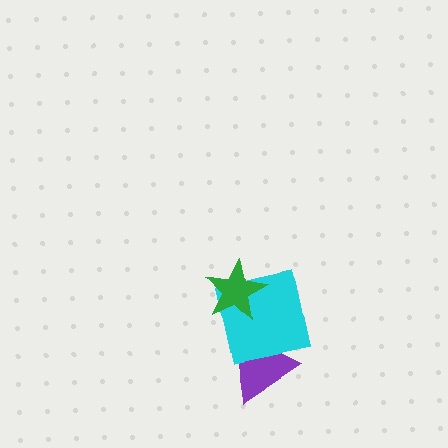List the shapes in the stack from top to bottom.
From top to bottom: the green star, the cyan square, the purple triangle.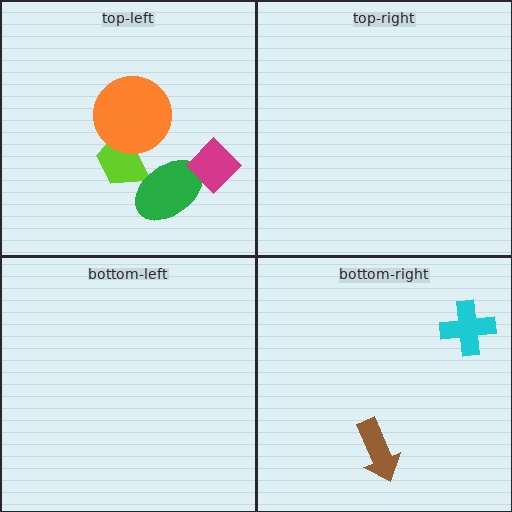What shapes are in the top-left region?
The lime trapezoid, the green ellipse, the orange circle, the magenta diamond.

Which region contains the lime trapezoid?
The top-left region.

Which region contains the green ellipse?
The top-left region.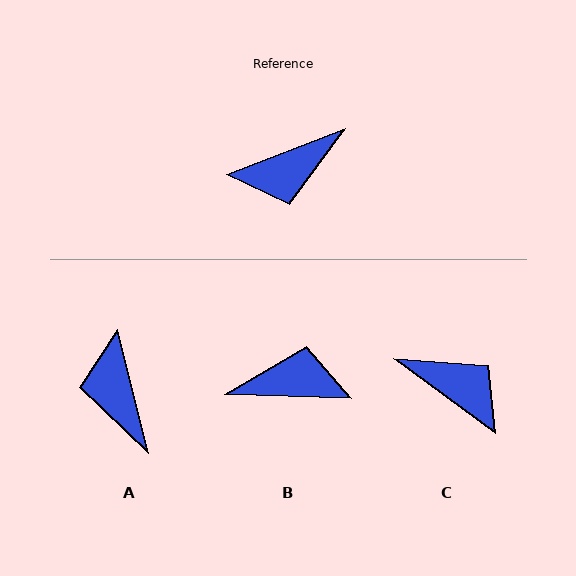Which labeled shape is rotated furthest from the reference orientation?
B, about 157 degrees away.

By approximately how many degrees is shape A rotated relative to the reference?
Approximately 97 degrees clockwise.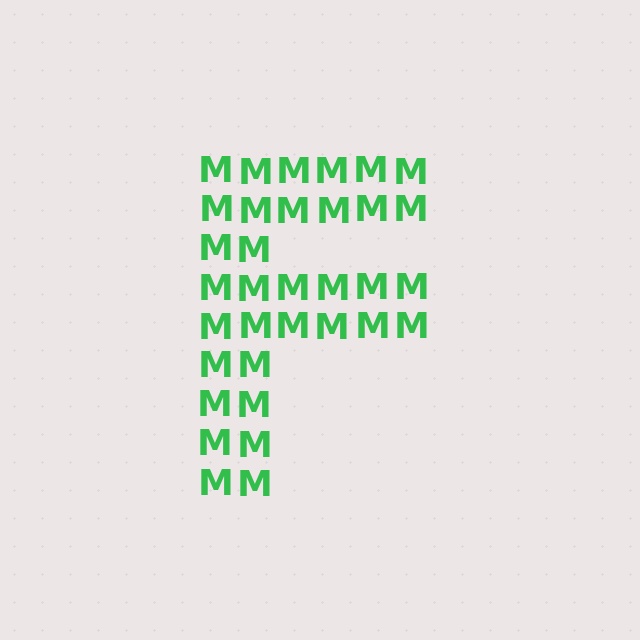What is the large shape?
The large shape is the letter F.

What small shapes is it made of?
It is made of small letter M's.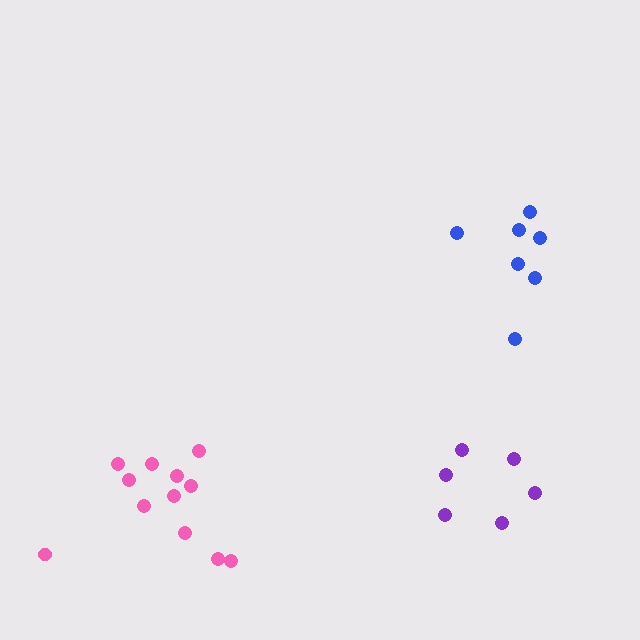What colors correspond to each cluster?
The clusters are colored: purple, blue, pink.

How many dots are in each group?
Group 1: 6 dots, Group 2: 7 dots, Group 3: 12 dots (25 total).